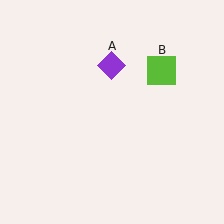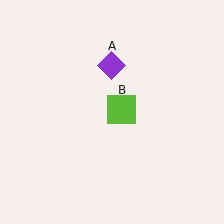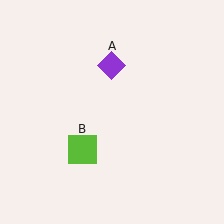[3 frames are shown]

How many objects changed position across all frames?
1 object changed position: lime square (object B).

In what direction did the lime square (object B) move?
The lime square (object B) moved down and to the left.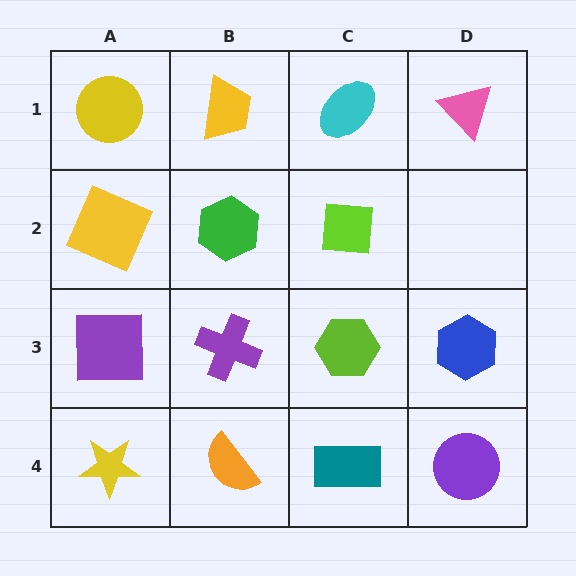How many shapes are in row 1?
4 shapes.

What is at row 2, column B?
A green hexagon.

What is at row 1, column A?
A yellow circle.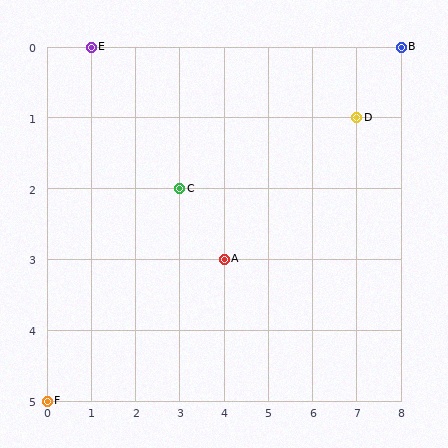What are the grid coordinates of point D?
Point D is at grid coordinates (7, 1).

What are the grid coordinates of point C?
Point C is at grid coordinates (3, 2).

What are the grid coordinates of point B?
Point B is at grid coordinates (8, 0).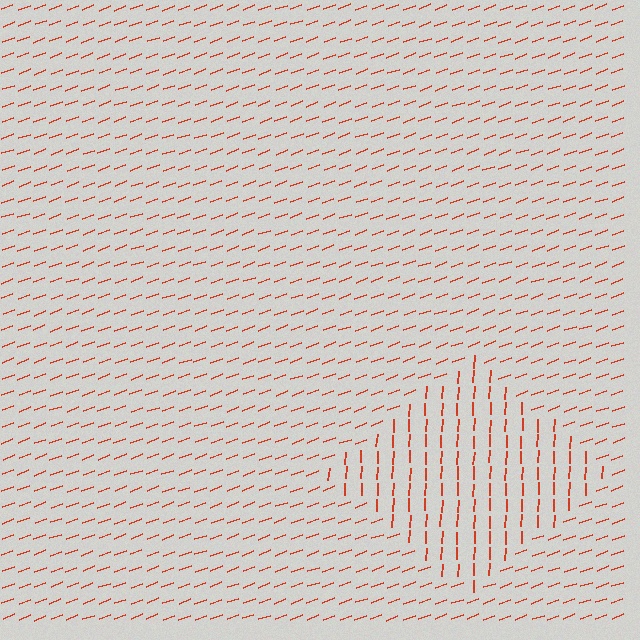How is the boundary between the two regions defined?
The boundary is defined purely by a change in line orientation (approximately 67 degrees difference). All lines are the same color and thickness.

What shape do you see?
I see a diamond.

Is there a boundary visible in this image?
Yes, there is a texture boundary formed by a change in line orientation.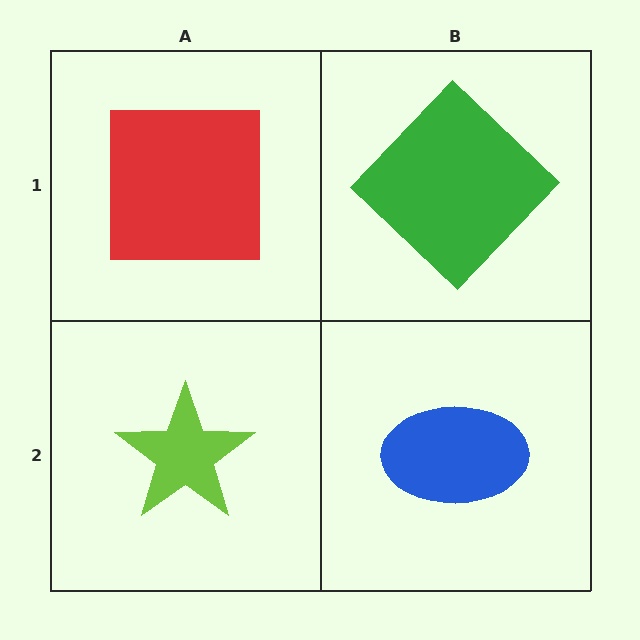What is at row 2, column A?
A lime star.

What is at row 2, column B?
A blue ellipse.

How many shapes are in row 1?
2 shapes.